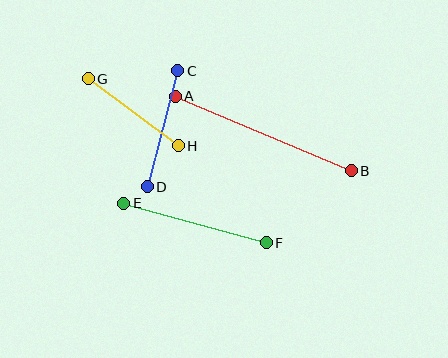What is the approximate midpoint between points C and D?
The midpoint is at approximately (162, 129) pixels.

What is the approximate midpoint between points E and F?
The midpoint is at approximately (195, 223) pixels.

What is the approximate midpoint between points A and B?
The midpoint is at approximately (263, 134) pixels.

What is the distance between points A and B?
The distance is approximately 191 pixels.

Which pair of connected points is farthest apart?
Points A and B are farthest apart.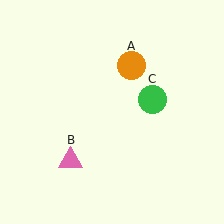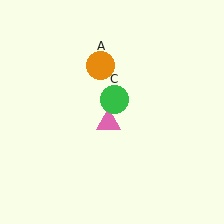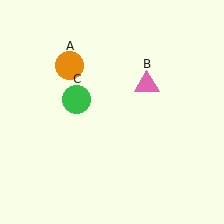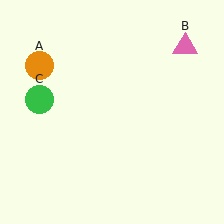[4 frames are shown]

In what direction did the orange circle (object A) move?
The orange circle (object A) moved left.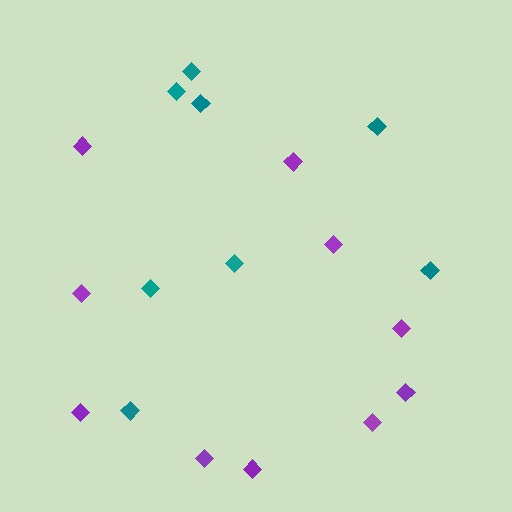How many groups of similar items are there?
There are 2 groups: one group of teal diamonds (8) and one group of purple diamonds (10).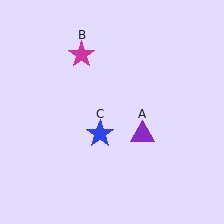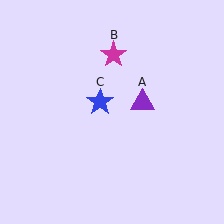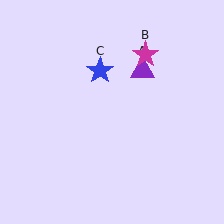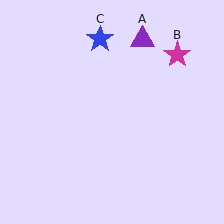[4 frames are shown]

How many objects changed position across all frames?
3 objects changed position: purple triangle (object A), magenta star (object B), blue star (object C).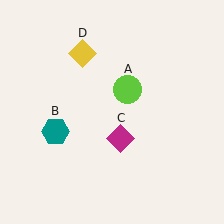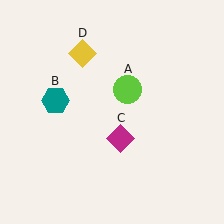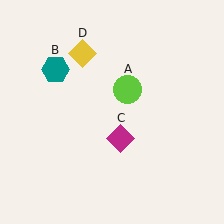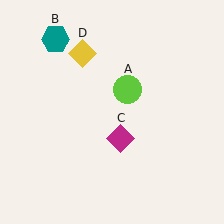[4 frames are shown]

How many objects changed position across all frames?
1 object changed position: teal hexagon (object B).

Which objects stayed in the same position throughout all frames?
Lime circle (object A) and magenta diamond (object C) and yellow diamond (object D) remained stationary.